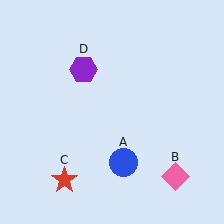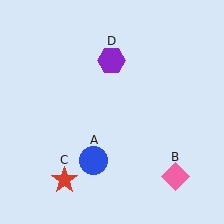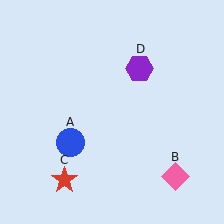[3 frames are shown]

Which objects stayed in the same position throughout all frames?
Pink diamond (object B) and red star (object C) remained stationary.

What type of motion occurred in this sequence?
The blue circle (object A), purple hexagon (object D) rotated clockwise around the center of the scene.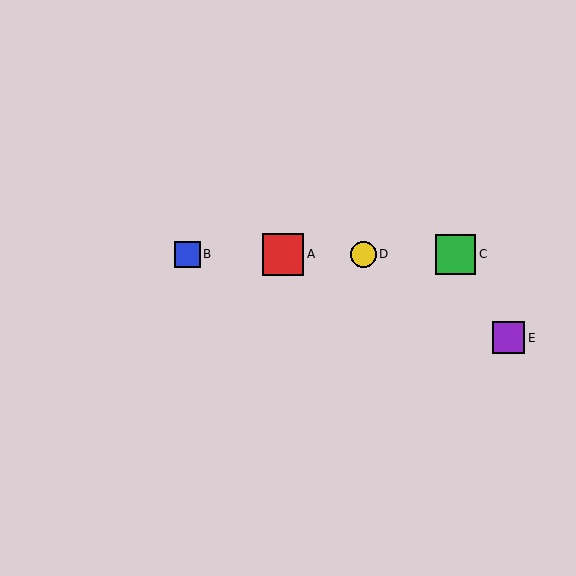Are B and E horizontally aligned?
No, B is at y≈254 and E is at y≈338.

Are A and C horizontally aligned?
Yes, both are at y≈254.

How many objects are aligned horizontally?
4 objects (A, B, C, D) are aligned horizontally.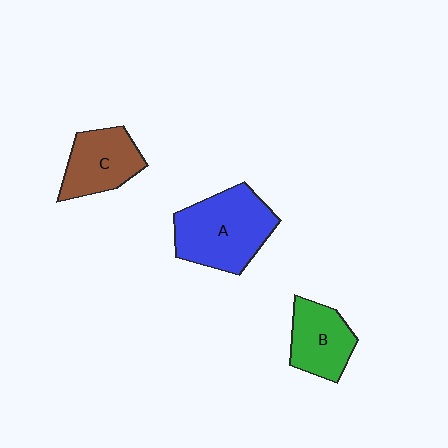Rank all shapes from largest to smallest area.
From largest to smallest: A (blue), C (brown), B (green).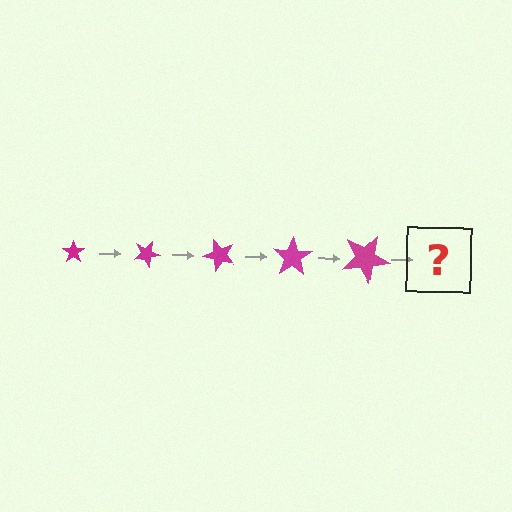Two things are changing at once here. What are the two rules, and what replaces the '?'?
The two rules are that the star grows larger each step and it rotates 25 degrees each step. The '?' should be a star, larger than the previous one and rotated 125 degrees from the start.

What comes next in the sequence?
The next element should be a star, larger than the previous one and rotated 125 degrees from the start.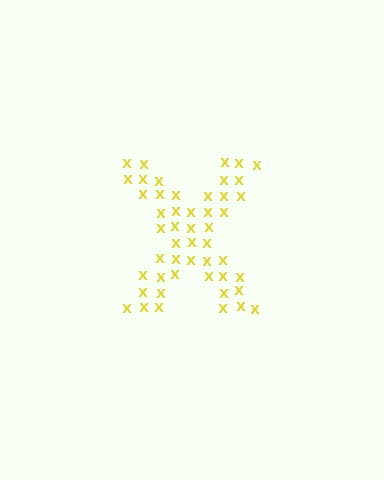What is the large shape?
The large shape is the letter X.